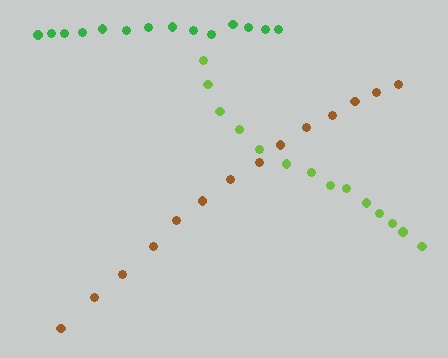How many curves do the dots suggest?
There are 3 distinct paths.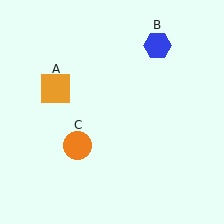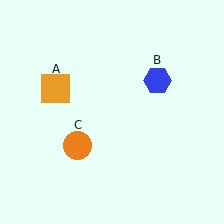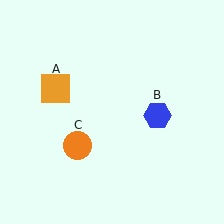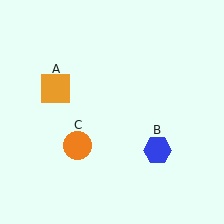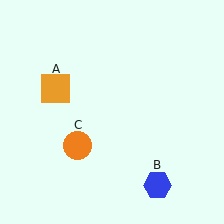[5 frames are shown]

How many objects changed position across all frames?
1 object changed position: blue hexagon (object B).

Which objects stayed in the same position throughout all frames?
Orange square (object A) and orange circle (object C) remained stationary.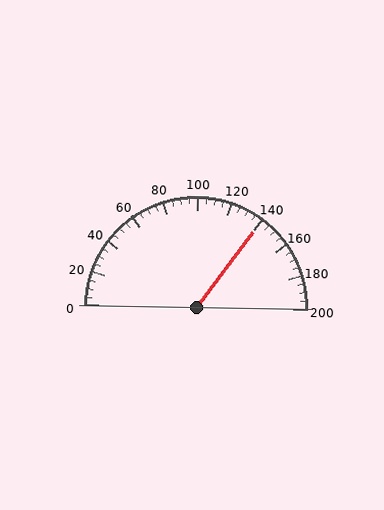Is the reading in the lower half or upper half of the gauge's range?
The reading is in the upper half of the range (0 to 200).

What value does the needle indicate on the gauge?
The needle indicates approximately 140.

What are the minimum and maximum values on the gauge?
The gauge ranges from 0 to 200.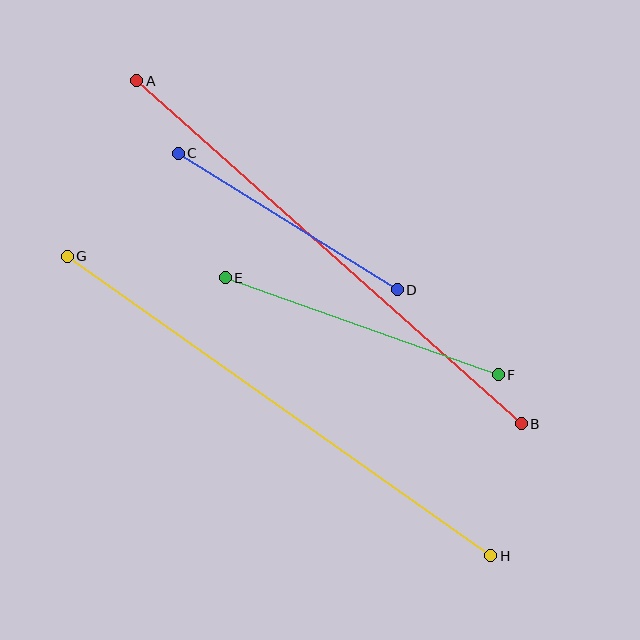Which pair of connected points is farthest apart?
Points G and H are farthest apart.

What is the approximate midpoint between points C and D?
The midpoint is at approximately (288, 221) pixels.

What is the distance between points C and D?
The distance is approximately 258 pixels.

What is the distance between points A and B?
The distance is approximately 516 pixels.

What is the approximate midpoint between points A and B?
The midpoint is at approximately (329, 252) pixels.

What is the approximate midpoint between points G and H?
The midpoint is at approximately (279, 406) pixels.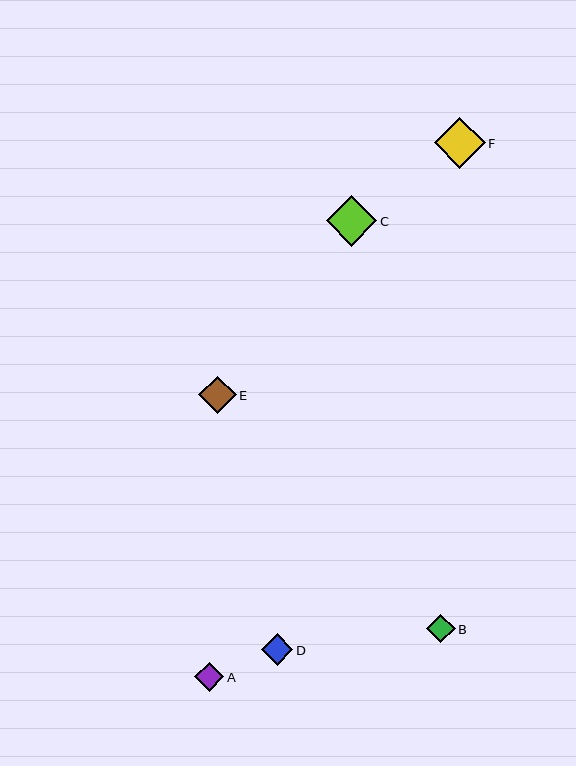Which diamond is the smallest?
Diamond B is the smallest with a size of approximately 28 pixels.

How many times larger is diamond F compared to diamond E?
Diamond F is approximately 1.4 times the size of diamond E.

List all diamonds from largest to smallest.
From largest to smallest: F, C, E, D, A, B.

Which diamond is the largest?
Diamond F is the largest with a size of approximately 51 pixels.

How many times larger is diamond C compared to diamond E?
Diamond C is approximately 1.3 times the size of diamond E.